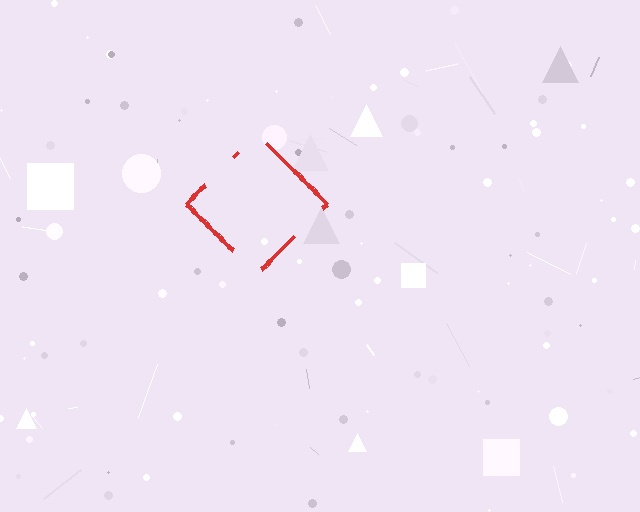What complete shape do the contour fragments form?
The contour fragments form a diamond.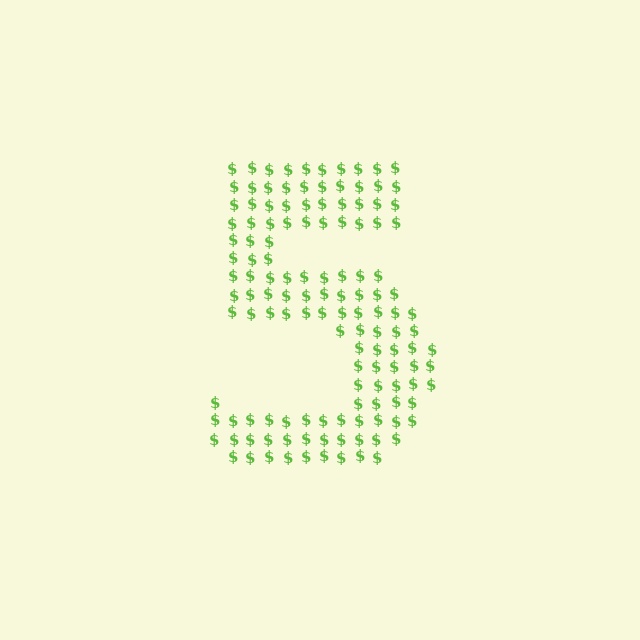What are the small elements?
The small elements are dollar signs.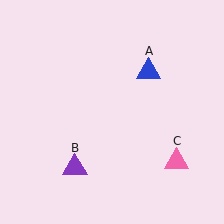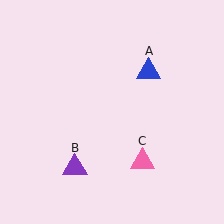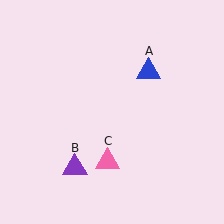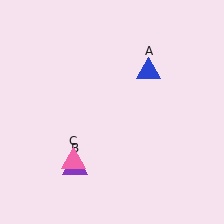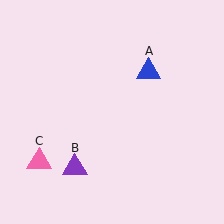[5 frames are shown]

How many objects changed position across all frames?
1 object changed position: pink triangle (object C).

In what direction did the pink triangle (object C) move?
The pink triangle (object C) moved left.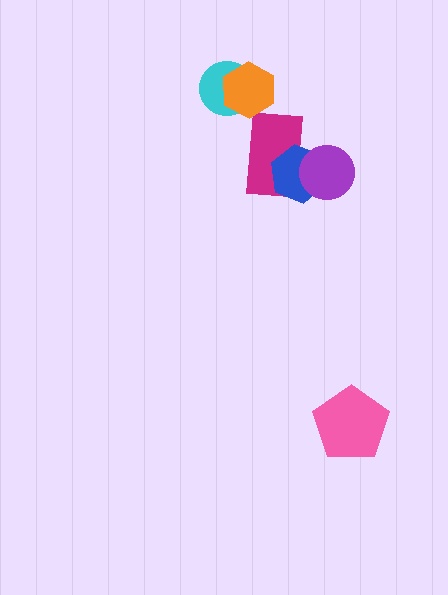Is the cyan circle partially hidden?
Yes, it is partially covered by another shape.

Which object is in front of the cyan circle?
The orange hexagon is in front of the cyan circle.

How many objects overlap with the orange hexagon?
1 object overlaps with the orange hexagon.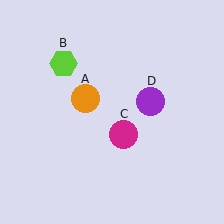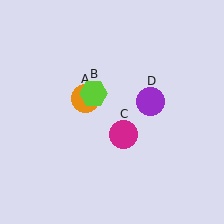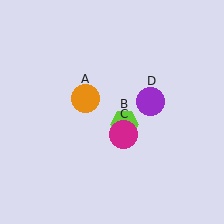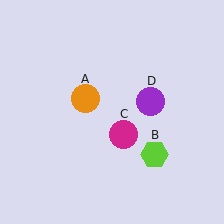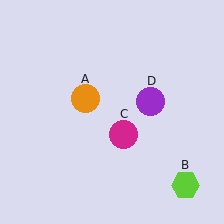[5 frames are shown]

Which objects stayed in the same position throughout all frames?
Orange circle (object A) and magenta circle (object C) and purple circle (object D) remained stationary.